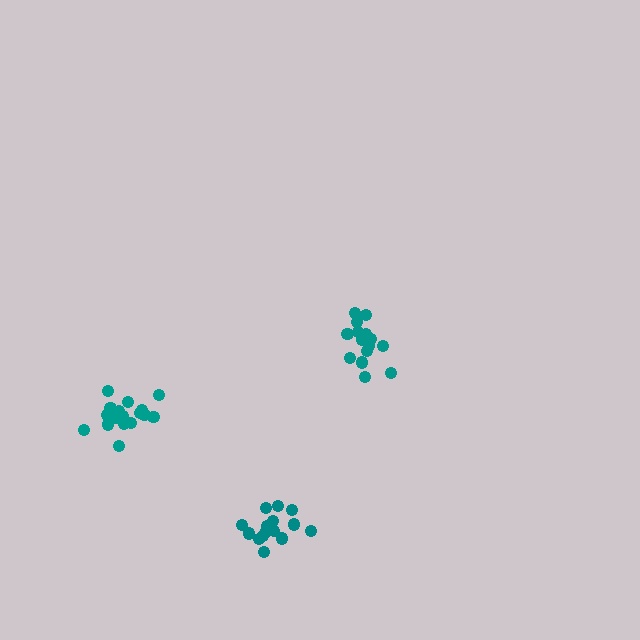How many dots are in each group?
Group 1: 16 dots, Group 2: 15 dots, Group 3: 19 dots (50 total).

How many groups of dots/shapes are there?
There are 3 groups.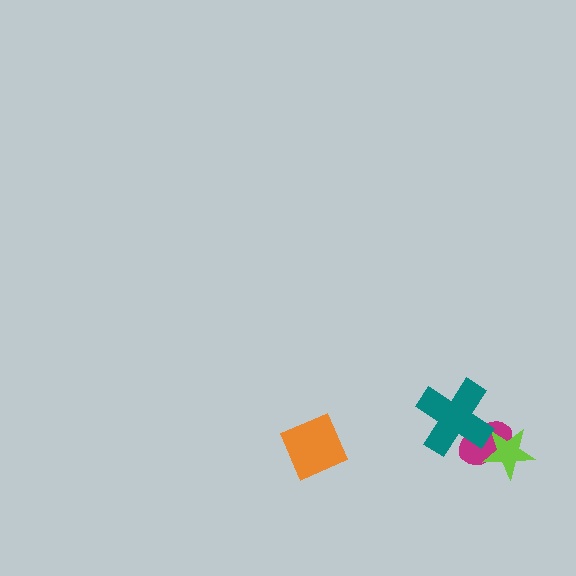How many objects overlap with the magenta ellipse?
2 objects overlap with the magenta ellipse.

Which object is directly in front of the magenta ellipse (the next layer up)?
The lime star is directly in front of the magenta ellipse.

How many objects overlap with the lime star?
1 object overlaps with the lime star.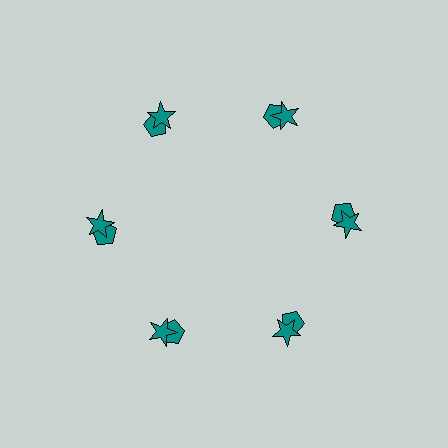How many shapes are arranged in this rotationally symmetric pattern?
There are 12 shapes, arranged in 6 groups of 2.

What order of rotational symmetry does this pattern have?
This pattern has 6-fold rotational symmetry.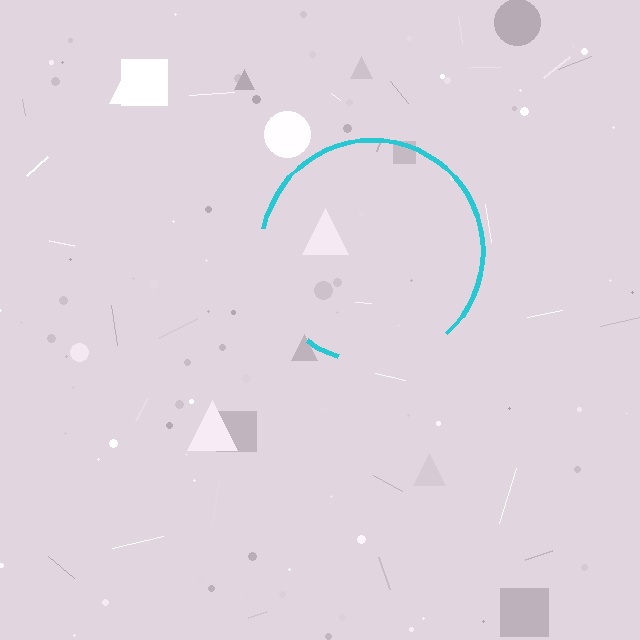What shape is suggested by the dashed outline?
The dashed outline suggests a circle.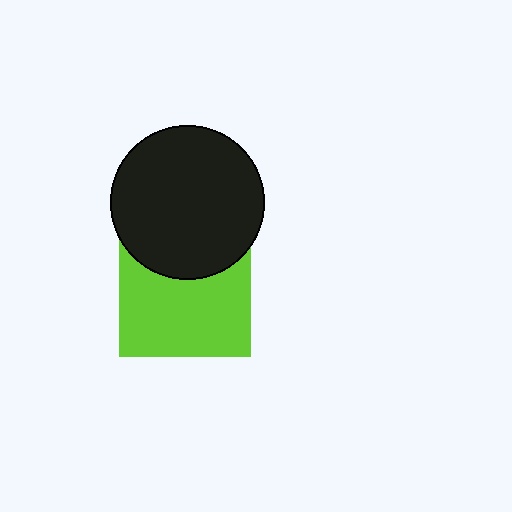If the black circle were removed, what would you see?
You would see the complete lime square.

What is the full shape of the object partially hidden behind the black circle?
The partially hidden object is a lime square.